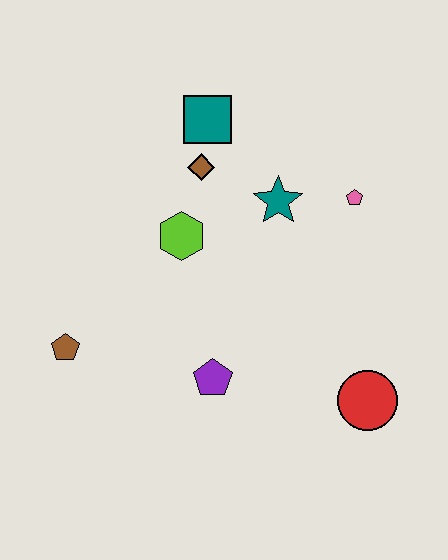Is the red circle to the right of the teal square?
Yes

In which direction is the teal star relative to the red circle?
The teal star is above the red circle.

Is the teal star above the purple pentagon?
Yes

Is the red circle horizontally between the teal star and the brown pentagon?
No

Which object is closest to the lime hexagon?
The brown diamond is closest to the lime hexagon.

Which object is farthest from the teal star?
The brown pentagon is farthest from the teal star.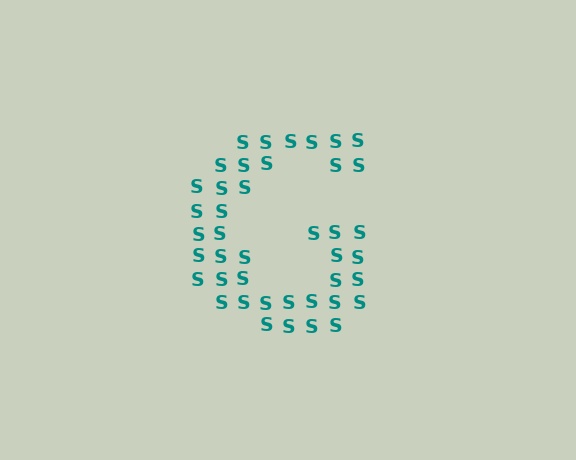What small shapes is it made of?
It is made of small letter S's.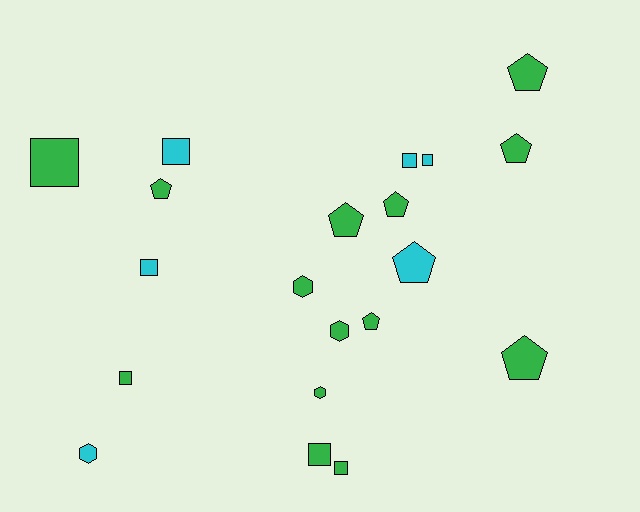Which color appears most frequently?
Green, with 14 objects.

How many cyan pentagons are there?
There is 1 cyan pentagon.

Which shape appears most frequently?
Pentagon, with 8 objects.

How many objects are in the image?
There are 20 objects.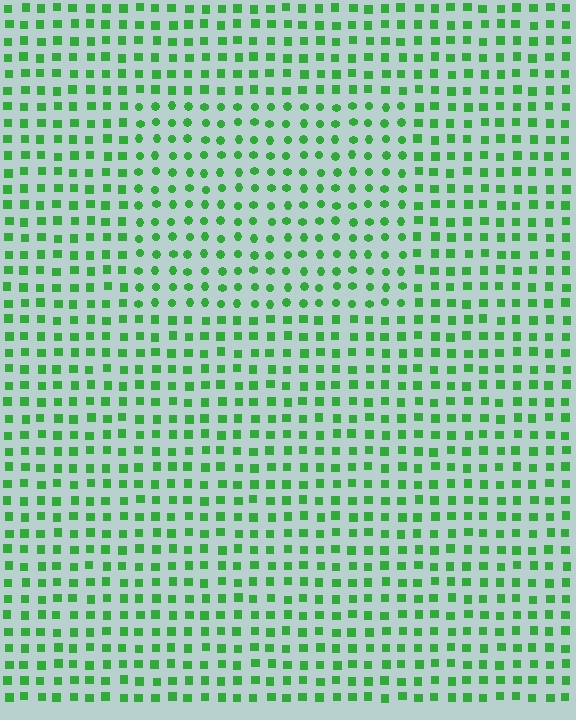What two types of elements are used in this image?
The image uses circles inside the rectangle region and squares outside it.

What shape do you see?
I see a rectangle.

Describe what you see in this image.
The image is filled with small green elements arranged in a uniform grid. A rectangle-shaped region contains circles, while the surrounding area contains squares. The boundary is defined purely by the change in element shape.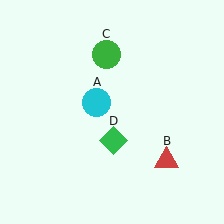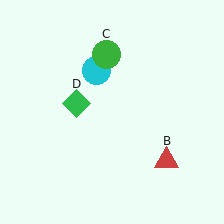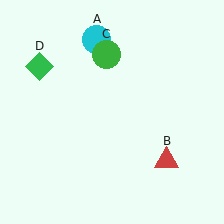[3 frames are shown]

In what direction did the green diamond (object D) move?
The green diamond (object D) moved up and to the left.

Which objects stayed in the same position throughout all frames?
Red triangle (object B) and green circle (object C) remained stationary.